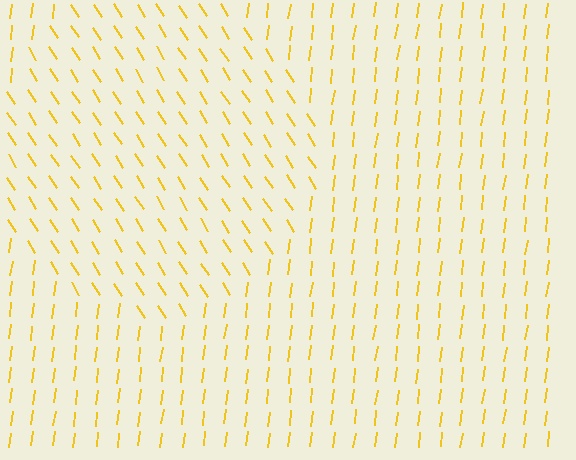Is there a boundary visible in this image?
Yes, there is a texture boundary formed by a change in line orientation.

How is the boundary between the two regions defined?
The boundary is defined purely by a change in line orientation (approximately 40 degrees difference). All lines are the same color and thickness.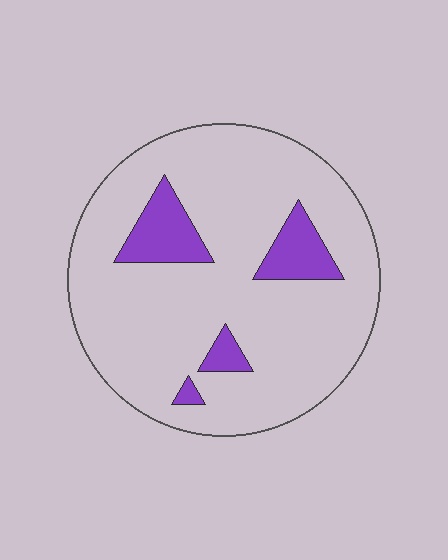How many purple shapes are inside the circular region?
4.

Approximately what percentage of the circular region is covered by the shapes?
Approximately 15%.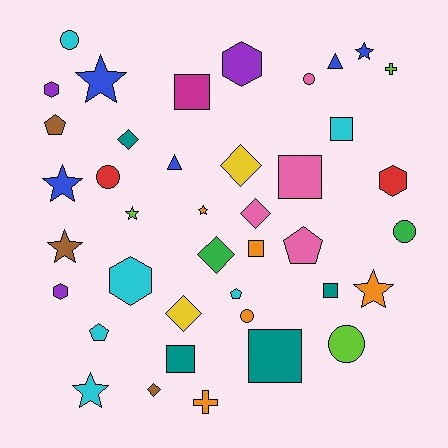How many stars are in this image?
There are 8 stars.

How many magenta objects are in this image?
There is 1 magenta object.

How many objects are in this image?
There are 40 objects.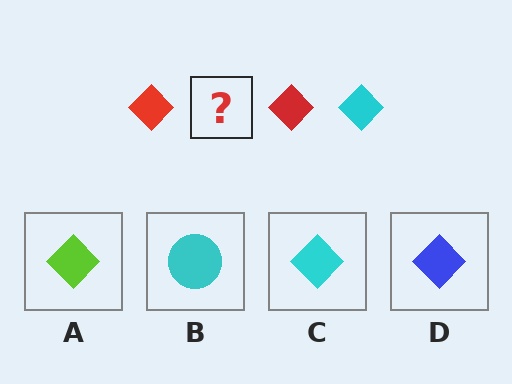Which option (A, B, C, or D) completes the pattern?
C.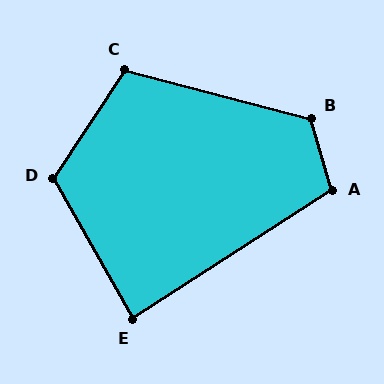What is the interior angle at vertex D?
Approximately 117 degrees (obtuse).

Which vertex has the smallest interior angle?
E, at approximately 87 degrees.